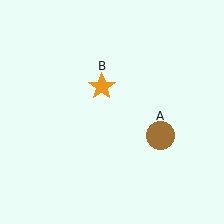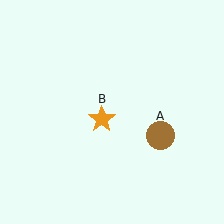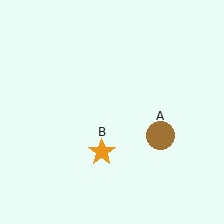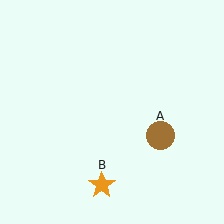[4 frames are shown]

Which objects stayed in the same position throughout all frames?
Brown circle (object A) remained stationary.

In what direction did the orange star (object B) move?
The orange star (object B) moved down.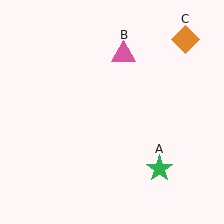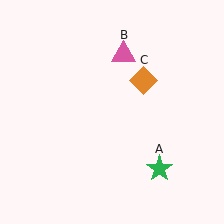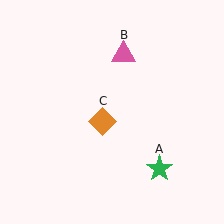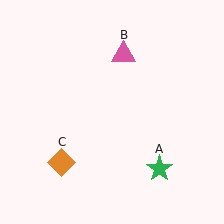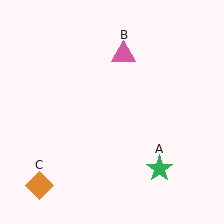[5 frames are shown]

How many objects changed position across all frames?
1 object changed position: orange diamond (object C).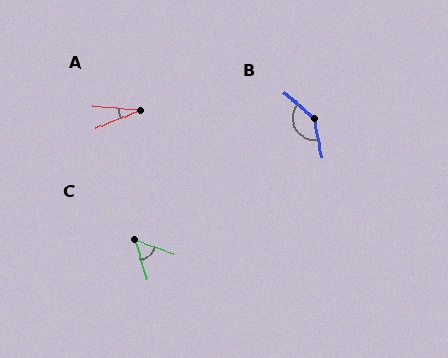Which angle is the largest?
B, at approximately 141 degrees.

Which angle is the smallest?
A, at approximately 28 degrees.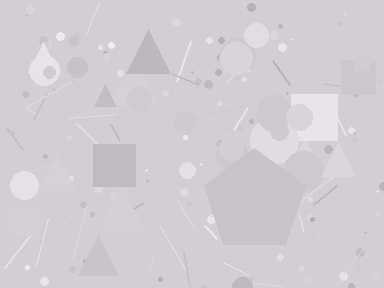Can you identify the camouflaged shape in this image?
The camouflaged shape is a pentagon.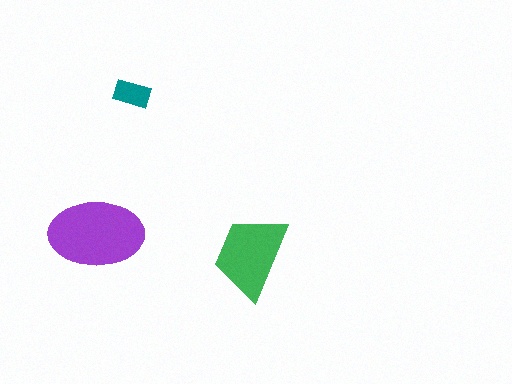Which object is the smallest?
The teal rectangle.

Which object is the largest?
The purple ellipse.